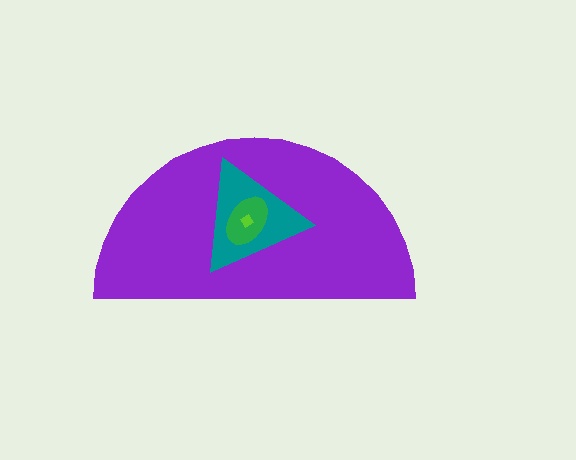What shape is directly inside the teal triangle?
The green ellipse.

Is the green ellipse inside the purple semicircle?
Yes.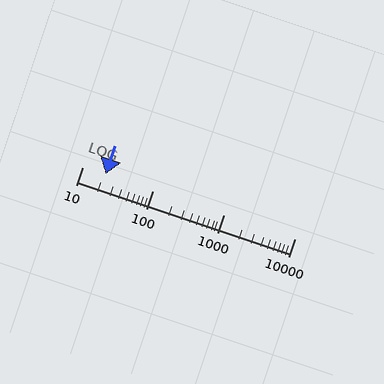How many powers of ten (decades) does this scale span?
The scale spans 3 decades, from 10 to 10000.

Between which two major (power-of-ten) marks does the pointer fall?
The pointer is between 10 and 100.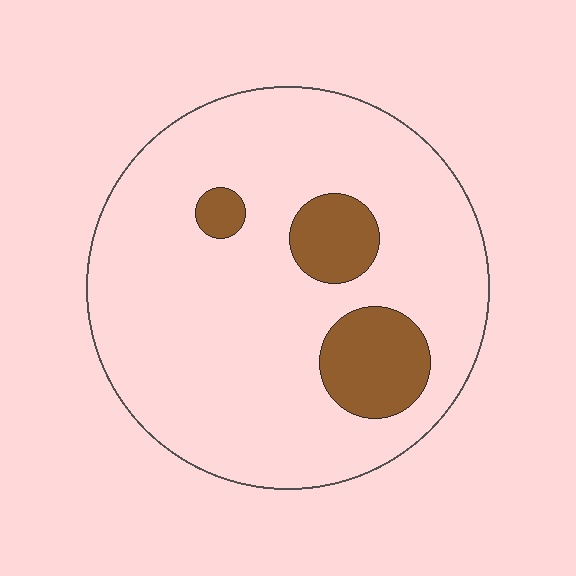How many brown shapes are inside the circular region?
3.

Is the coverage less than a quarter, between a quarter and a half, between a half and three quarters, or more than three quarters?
Less than a quarter.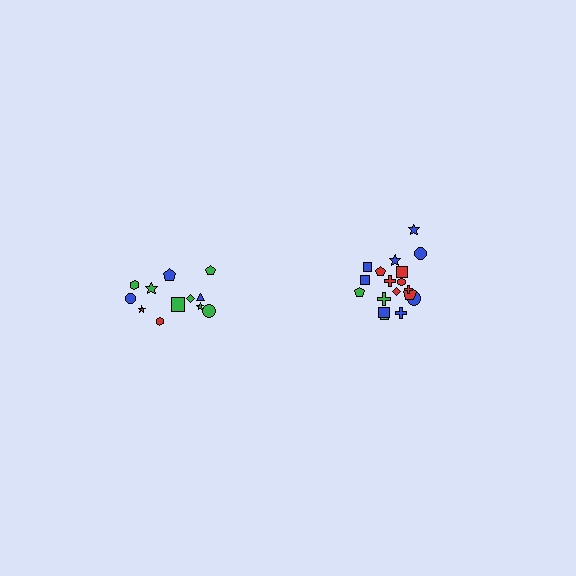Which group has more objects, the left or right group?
The right group.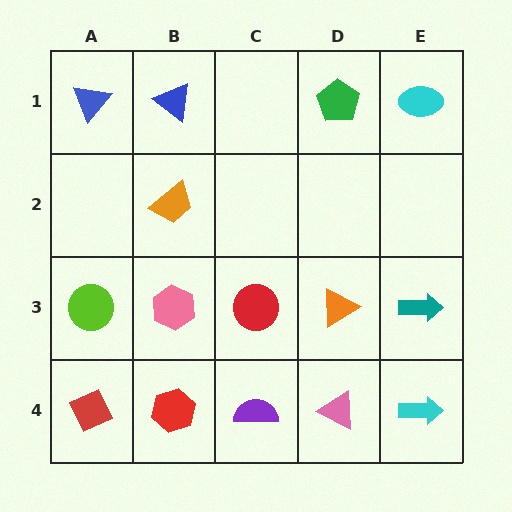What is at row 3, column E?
A teal arrow.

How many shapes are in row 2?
1 shape.